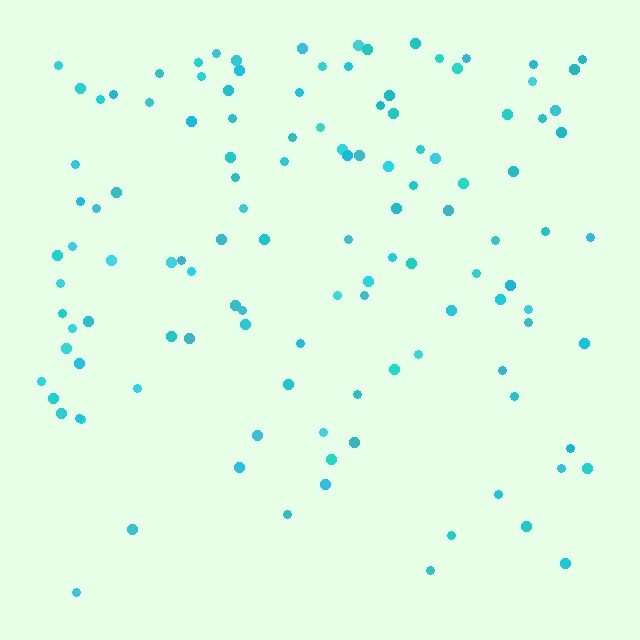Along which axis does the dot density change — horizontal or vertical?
Vertical.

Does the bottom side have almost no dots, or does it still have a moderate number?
Still a moderate number, just noticeably fewer than the top.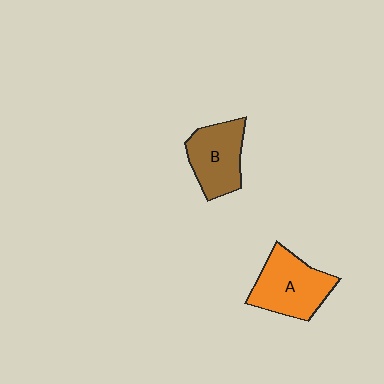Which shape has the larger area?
Shape A (orange).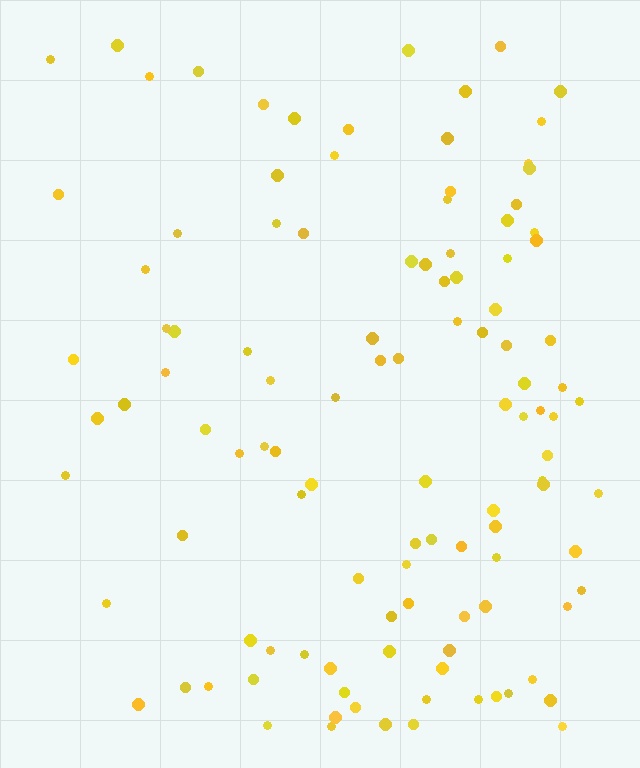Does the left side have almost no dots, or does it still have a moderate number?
Still a moderate number, just noticeably fewer than the right.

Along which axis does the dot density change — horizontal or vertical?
Horizontal.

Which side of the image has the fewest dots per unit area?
The left.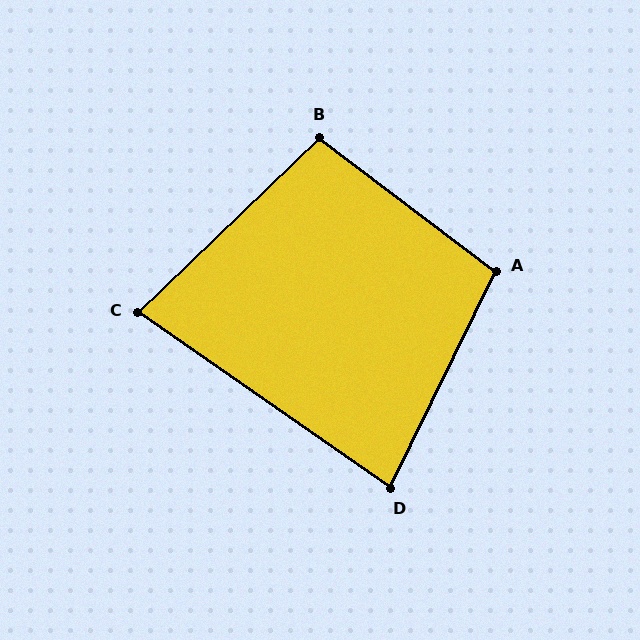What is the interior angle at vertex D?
Approximately 81 degrees (acute).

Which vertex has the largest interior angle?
A, at approximately 101 degrees.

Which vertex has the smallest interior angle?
C, at approximately 79 degrees.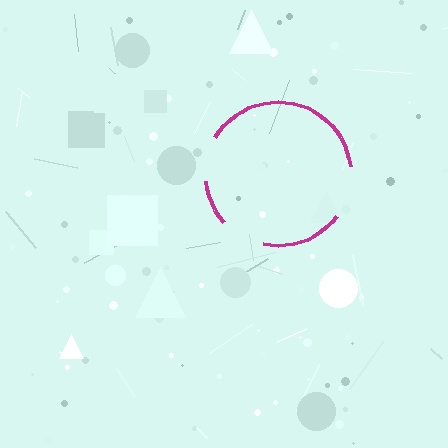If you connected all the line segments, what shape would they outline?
They would outline a circle.